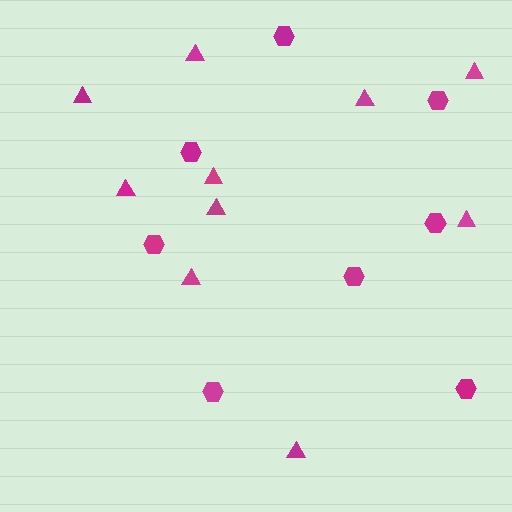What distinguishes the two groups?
There are 2 groups: one group of triangles (10) and one group of hexagons (8).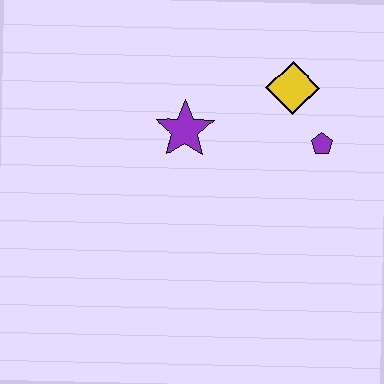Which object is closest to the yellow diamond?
The purple pentagon is closest to the yellow diamond.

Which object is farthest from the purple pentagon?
The purple star is farthest from the purple pentagon.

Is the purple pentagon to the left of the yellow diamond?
No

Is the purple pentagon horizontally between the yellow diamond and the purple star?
No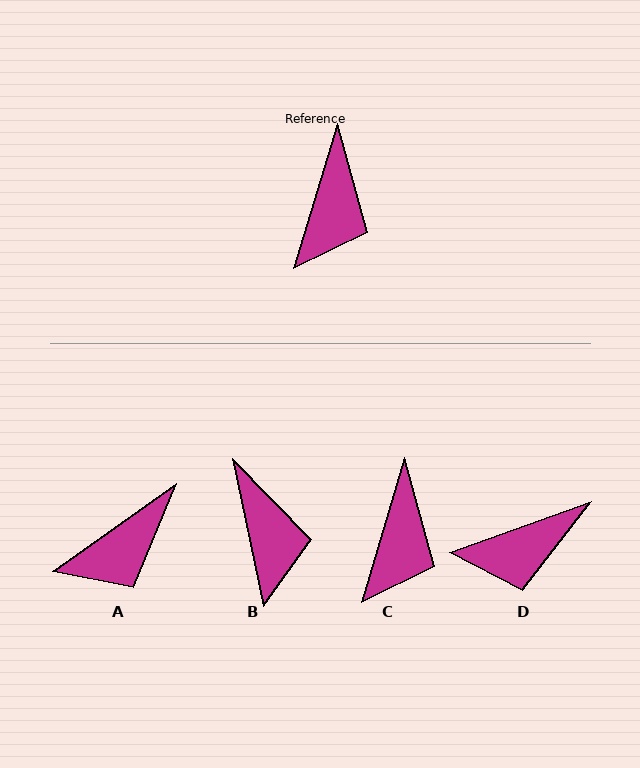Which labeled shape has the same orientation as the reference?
C.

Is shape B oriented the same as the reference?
No, it is off by about 29 degrees.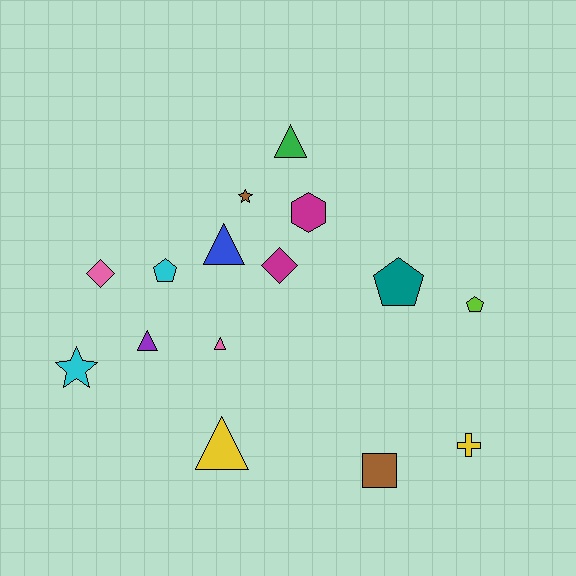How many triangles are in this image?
There are 5 triangles.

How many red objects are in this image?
There are no red objects.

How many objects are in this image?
There are 15 objects.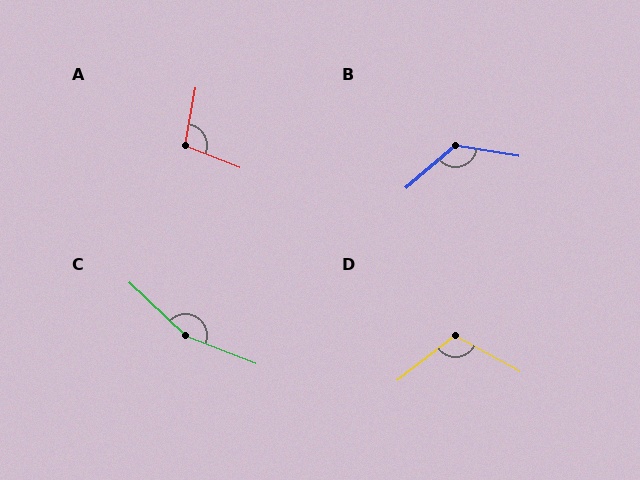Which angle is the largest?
C, at approximately 157 degrees.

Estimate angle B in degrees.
Approximately 130 degrees.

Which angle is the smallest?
A, at approximately 101 degrees.